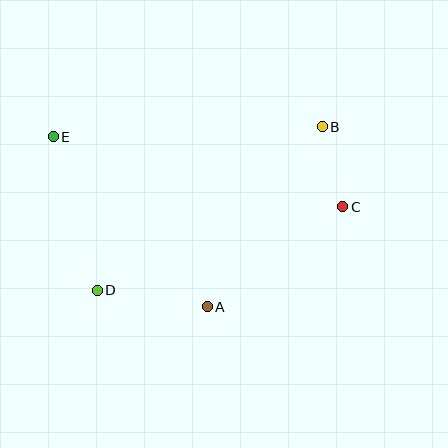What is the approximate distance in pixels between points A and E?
The distance between A and E is approximately 230 pixels.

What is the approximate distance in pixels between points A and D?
The distance between A and D is approximately 111 pixels.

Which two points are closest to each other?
Points B and C are closest to each other.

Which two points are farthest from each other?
Points C and E are farthest from each other.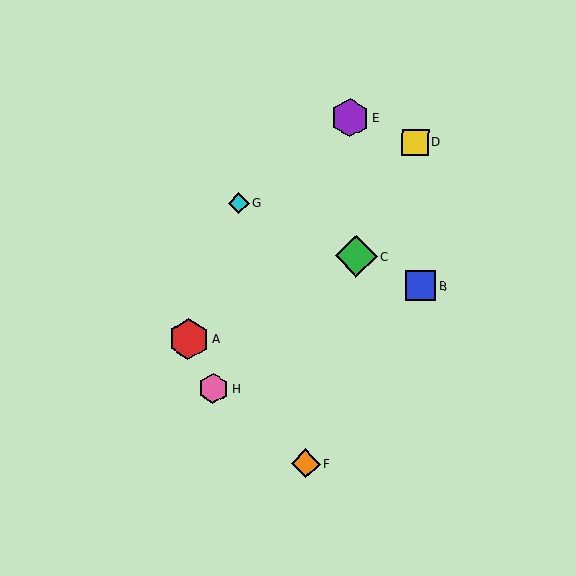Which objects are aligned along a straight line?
Objects B, C, G are aligned along a straight line.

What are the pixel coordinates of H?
Object H is at (214, 389).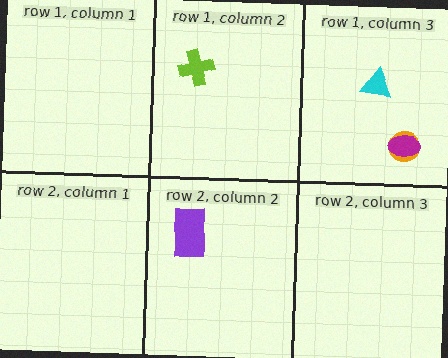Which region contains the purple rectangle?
The row 2, column 2 region.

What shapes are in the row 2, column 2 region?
The purple rectangle.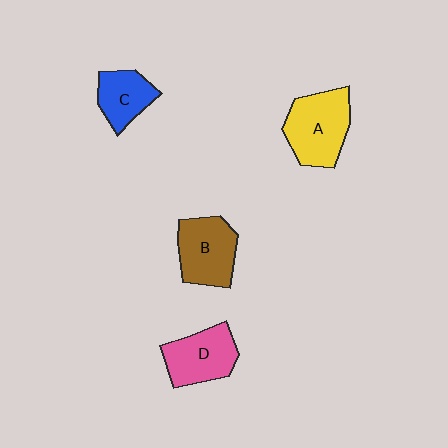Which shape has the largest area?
Shape A (yellow).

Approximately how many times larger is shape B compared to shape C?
Approximately 1.4 times.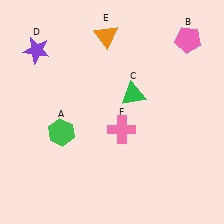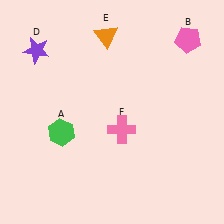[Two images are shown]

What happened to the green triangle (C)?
The green triangle (C) was removed in Image 2. It was in the top-right area of Image 1.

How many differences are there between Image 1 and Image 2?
There is 1 difference between the two images.